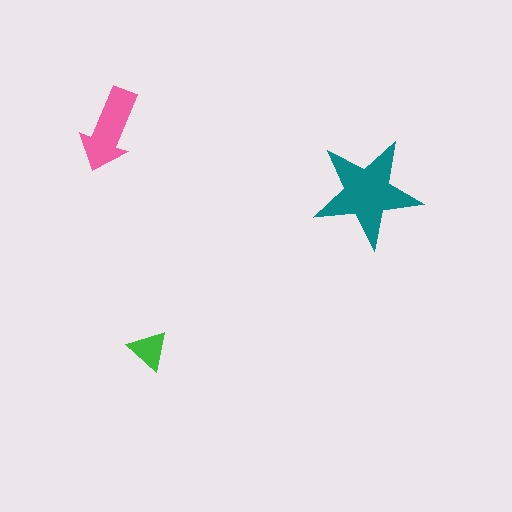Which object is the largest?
The teal star.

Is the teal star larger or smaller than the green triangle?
Larger.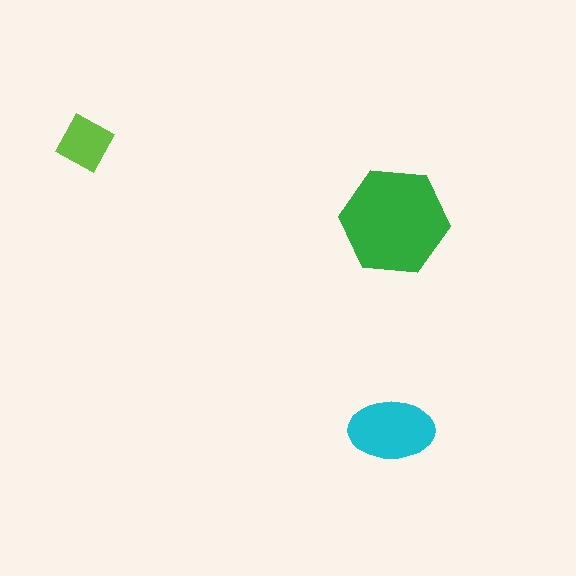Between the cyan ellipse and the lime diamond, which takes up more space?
The cyan ellipse.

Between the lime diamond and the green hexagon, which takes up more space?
The green hexagon.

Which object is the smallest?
The lime diamond.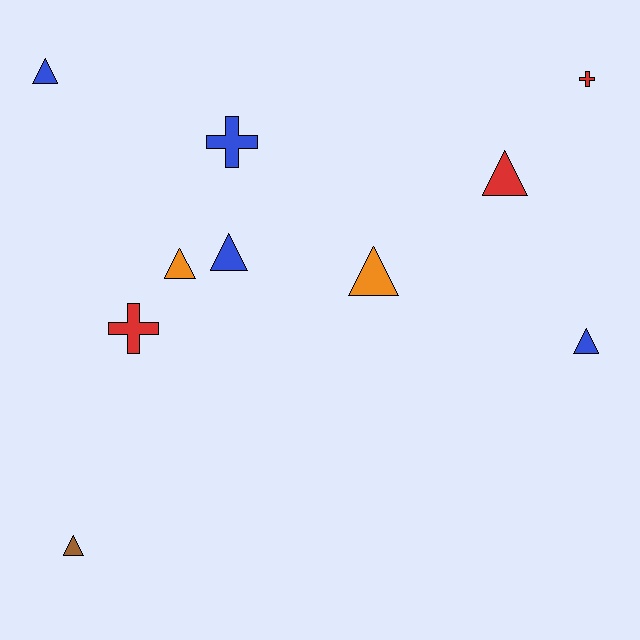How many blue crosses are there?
There is 1 blue cross.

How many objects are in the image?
There are 10 objects.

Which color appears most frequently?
Blue, with 4 objects.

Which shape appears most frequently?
Triangle, with 7 objects.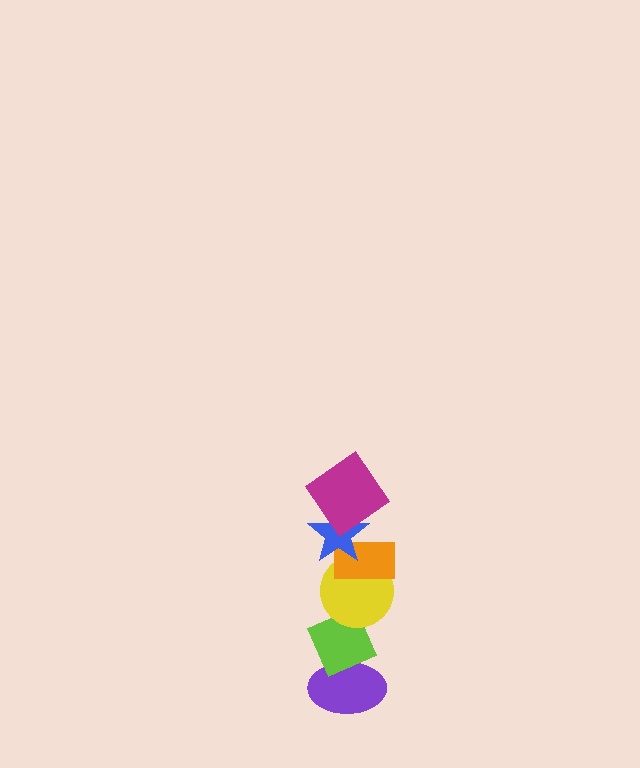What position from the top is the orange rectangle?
The orange rectangle is 3rd from the top.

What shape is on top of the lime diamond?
The yellow circle is on top of the lime diamond.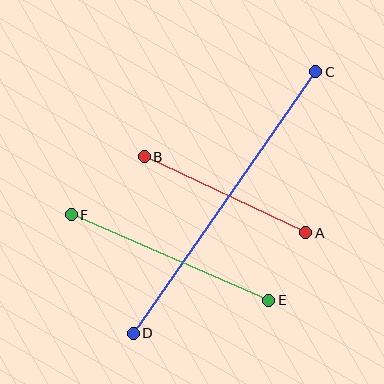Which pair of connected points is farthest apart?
Points C and D are farthest apart.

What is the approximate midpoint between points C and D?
The midpoint is at approximately (224, 203) pixels.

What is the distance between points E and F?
The distance is approximately 215 pixels.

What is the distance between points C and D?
The distance is approximately 319 pixels.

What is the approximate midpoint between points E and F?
The midpoint is at approximately (170, 257) pixels.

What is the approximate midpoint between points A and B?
The midpoint is at approximately (225, 195) pixels.